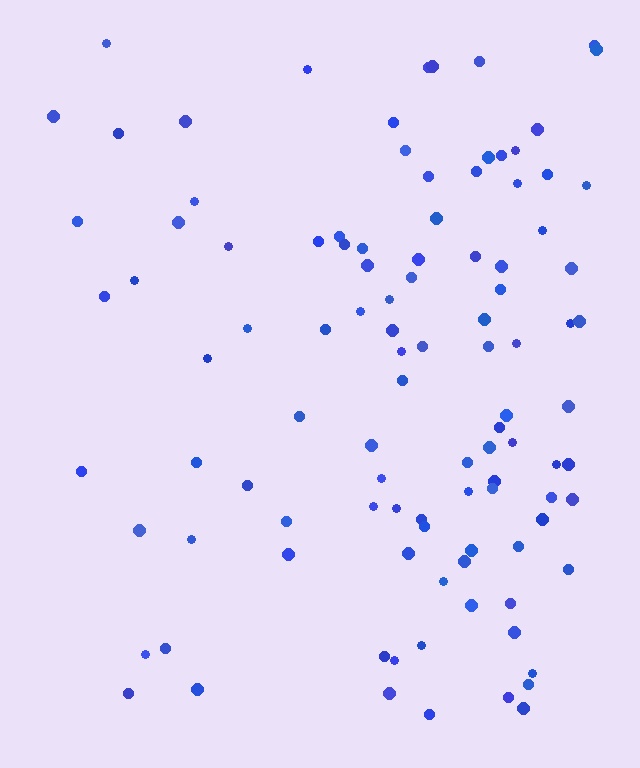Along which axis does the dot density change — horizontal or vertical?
Horizontal.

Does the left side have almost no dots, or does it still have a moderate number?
Still a moderate number, just noticeably fewer than the right.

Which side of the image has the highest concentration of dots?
The right.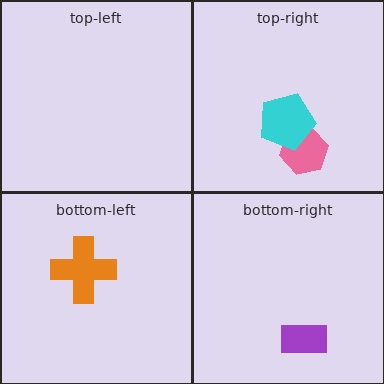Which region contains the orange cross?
The bottom-left region.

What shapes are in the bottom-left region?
The orange cross.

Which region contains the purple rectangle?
The bottom-right region.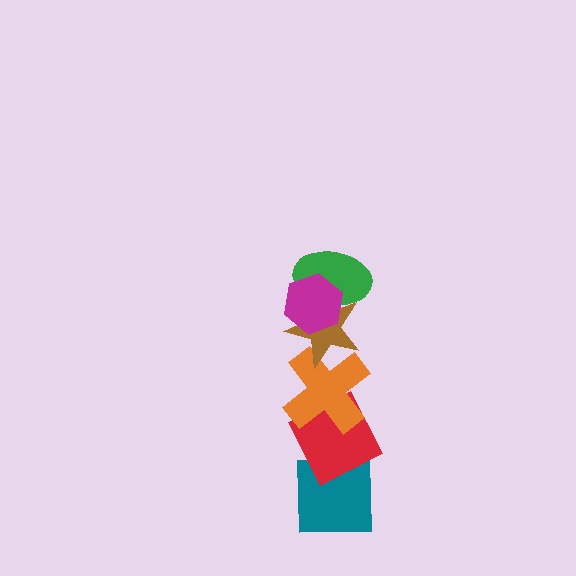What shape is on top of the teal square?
The red diamond is on top of the teal square.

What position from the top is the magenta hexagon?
The magenta hexagon is 1st from the top.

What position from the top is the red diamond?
The red diamond is 5th from the top.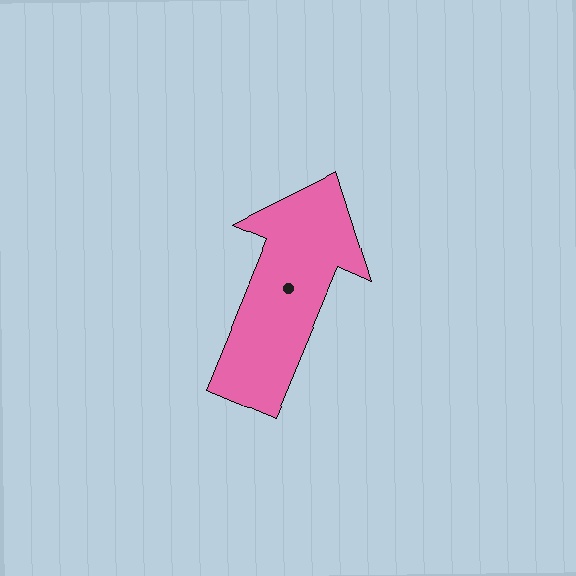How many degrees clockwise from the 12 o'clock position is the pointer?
Approximately 23 degrees.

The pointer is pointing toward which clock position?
Roughly 1 o'clock.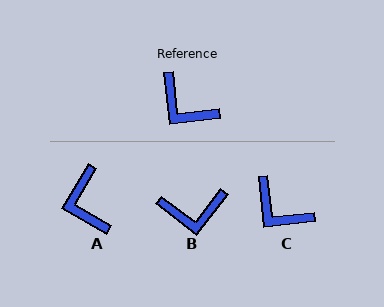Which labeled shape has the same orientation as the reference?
C.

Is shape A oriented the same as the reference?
No, it is off by about 37 degrees.